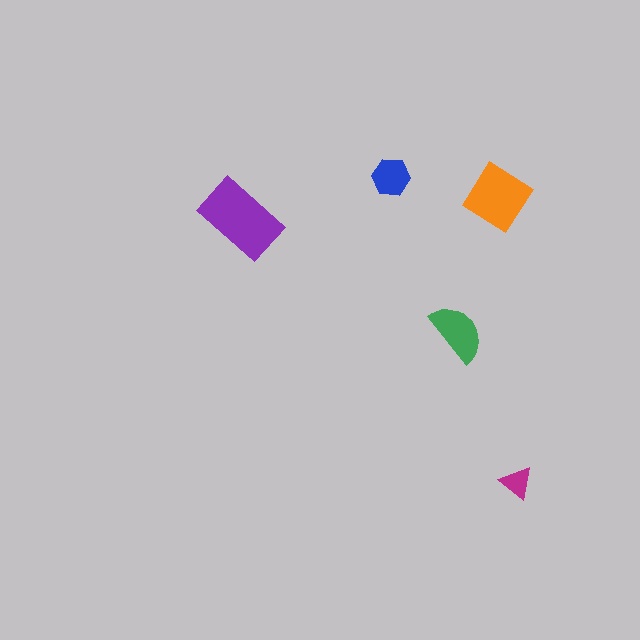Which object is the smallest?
The magenta triangle.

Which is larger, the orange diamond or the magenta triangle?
The orange diamond.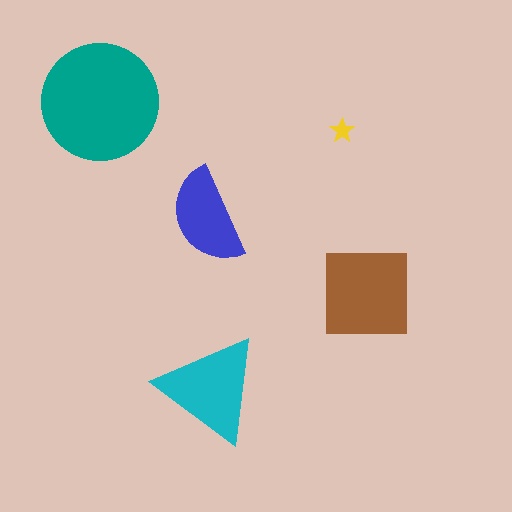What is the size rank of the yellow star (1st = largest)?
5th.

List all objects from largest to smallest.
The teal circle, the brown square, the cyan triangle, the blue semicircle, the yellow star.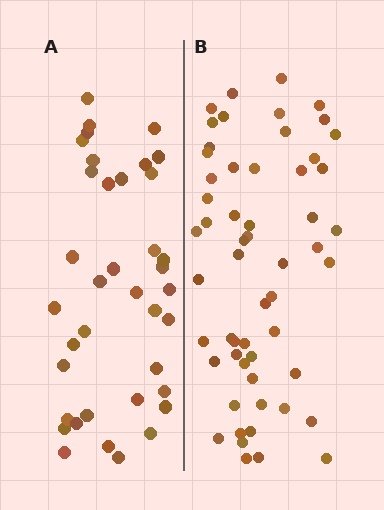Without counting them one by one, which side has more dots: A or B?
Region B (the right region) has more dots.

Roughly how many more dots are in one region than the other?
Region B has approximately 20 more dots than region A.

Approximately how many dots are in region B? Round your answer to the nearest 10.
About 60 dots. (The exact count is 56, which rounds to 60.)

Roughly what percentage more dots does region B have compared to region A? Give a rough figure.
About 45% more.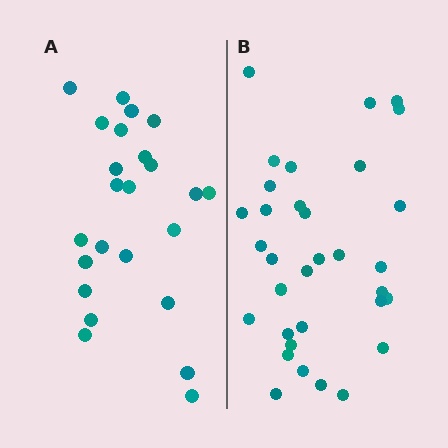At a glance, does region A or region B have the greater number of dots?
Region B (the right region) has more dots.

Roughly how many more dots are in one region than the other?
Region B has roughly 8 or so more dots than region A.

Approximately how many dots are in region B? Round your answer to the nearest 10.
About 30 dots. (The exact count is 33, which rounds to 30.)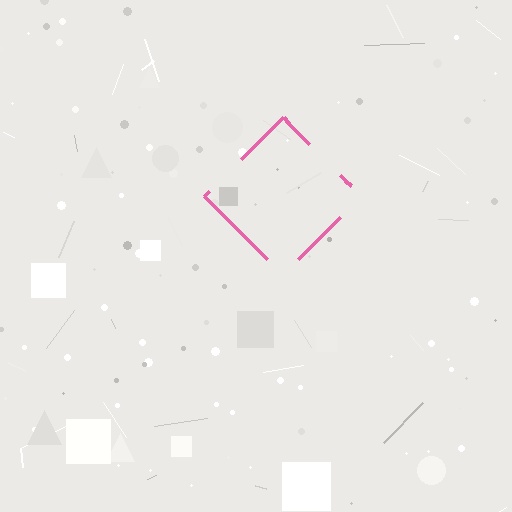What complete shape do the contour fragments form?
The contour fragments form a diamond.